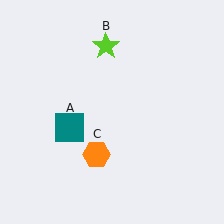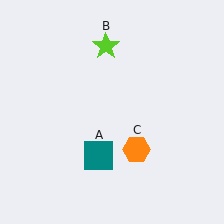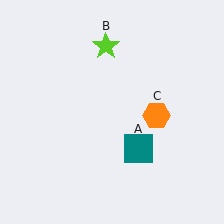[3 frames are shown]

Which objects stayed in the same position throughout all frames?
Lime star (object B) remained stationary.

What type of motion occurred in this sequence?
The teal square (object A), orange hexagon (object C) rotated counterclockwise around the center of the scene.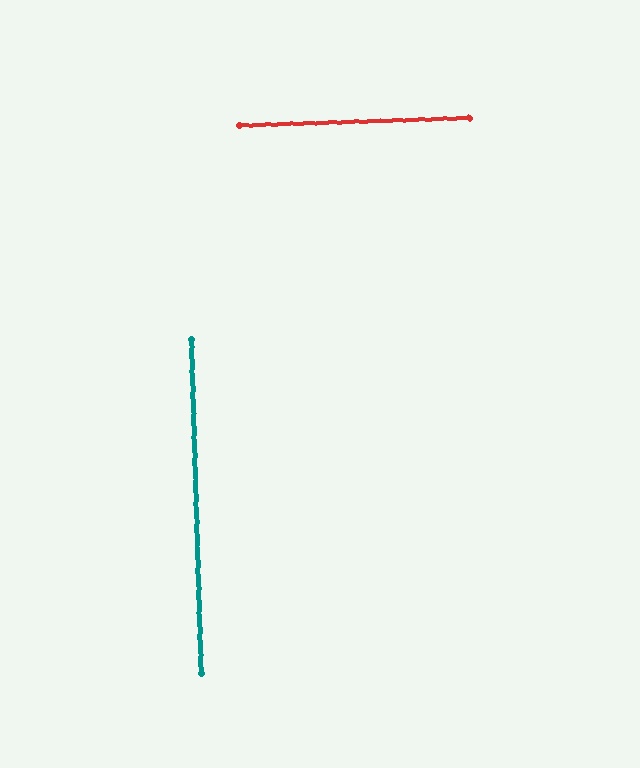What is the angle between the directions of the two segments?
Approximately 90 degrees.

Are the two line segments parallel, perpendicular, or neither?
Perpendicular — they meet at approximately 90°.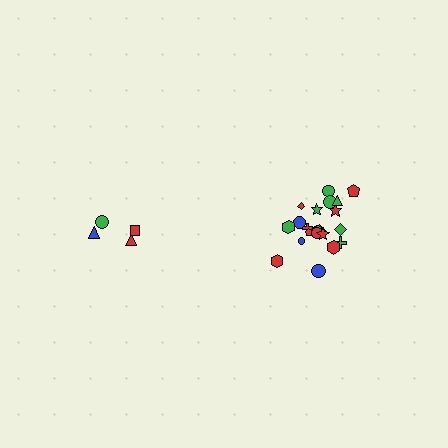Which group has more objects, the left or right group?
The right group.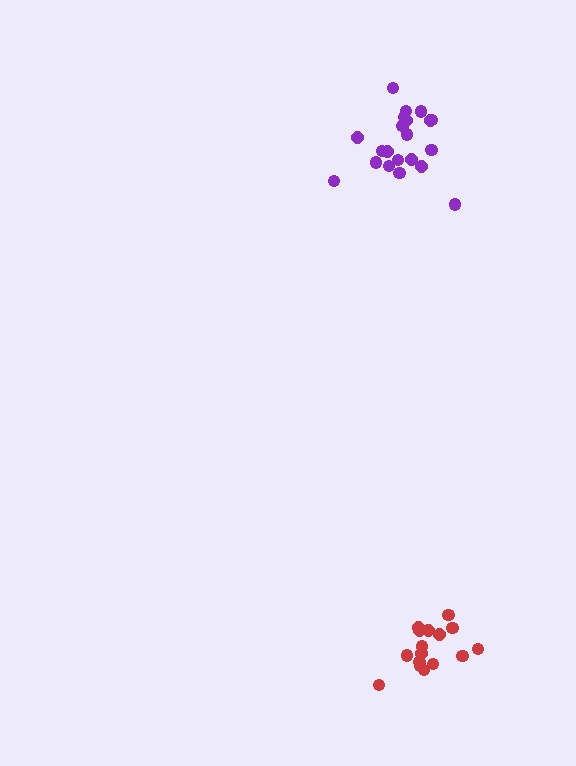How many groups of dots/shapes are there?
There are 2 groups.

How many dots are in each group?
Group 1: 16 dots, Group 2: 21 dots (37 total).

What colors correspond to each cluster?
The clusters are colored: red, purple.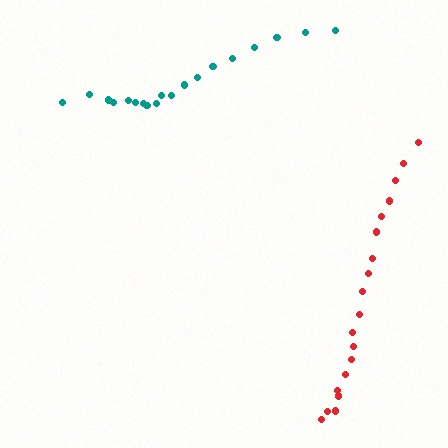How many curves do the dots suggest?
There are 2 distinct paths.